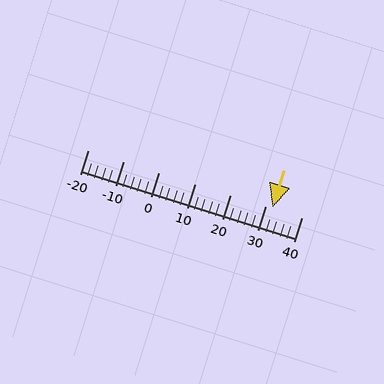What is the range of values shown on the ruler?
The ruler shows values from -20 to 40.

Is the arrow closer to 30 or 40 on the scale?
The arrow is closer to 30.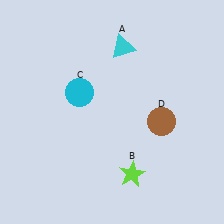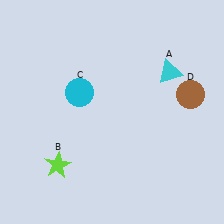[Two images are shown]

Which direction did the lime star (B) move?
The lime star (B) moved left.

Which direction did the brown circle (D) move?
The brown circle (D) moved right.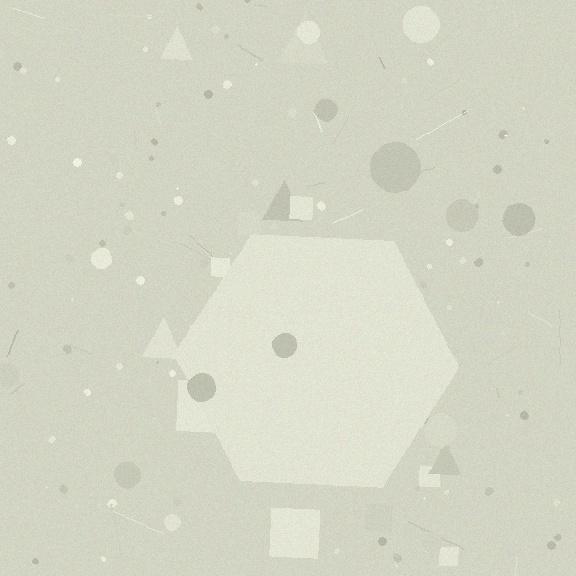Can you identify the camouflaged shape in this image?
The camouflaged shape is a hexagon.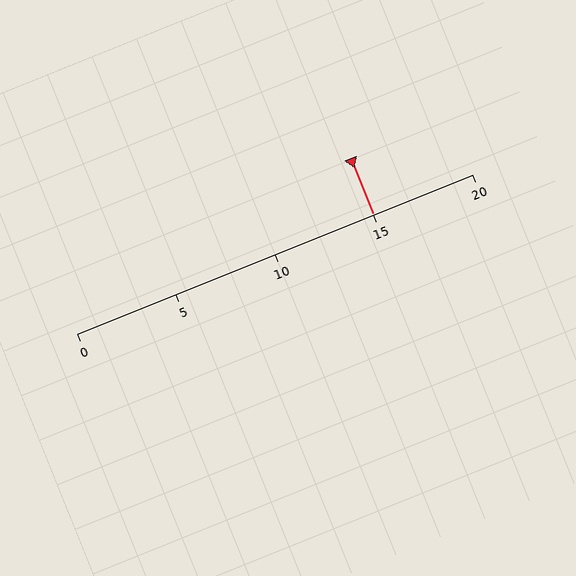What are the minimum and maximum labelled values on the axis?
The axis runs from 0 to 20.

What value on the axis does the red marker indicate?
The marker indicates approximately 15.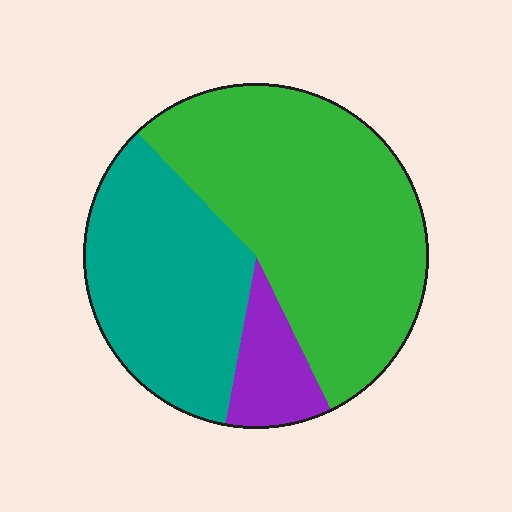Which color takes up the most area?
Green, at roughly 55%.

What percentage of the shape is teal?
Teal takes up about one third (1/3) of the shape.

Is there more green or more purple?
Green.